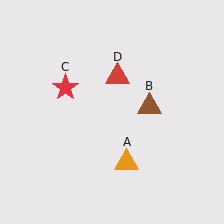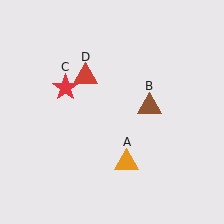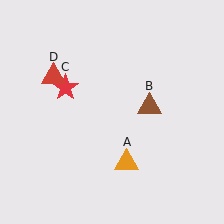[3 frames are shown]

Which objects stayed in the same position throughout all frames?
Orange triangle (object A) and brown triangle (object B) and red star (object C) remained stationary.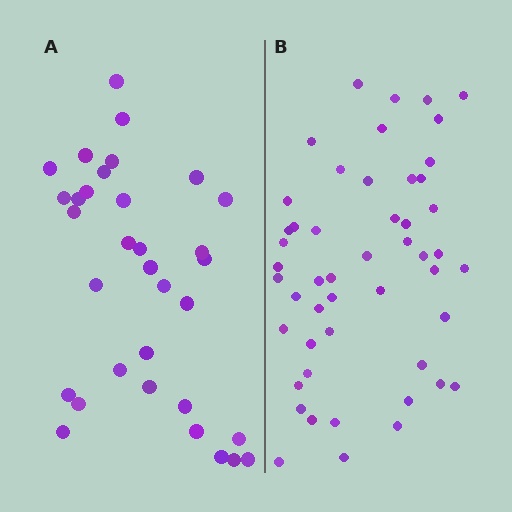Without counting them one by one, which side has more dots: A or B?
Region B (the right region) has more dots.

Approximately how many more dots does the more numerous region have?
Region B has approximately 15 more dots than region A.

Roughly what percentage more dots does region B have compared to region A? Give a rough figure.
About 50% more.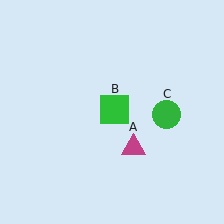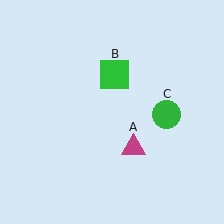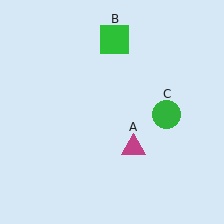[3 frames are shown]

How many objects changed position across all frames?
1 object changed position: green square (object B).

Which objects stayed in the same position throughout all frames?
Magenta triangle (object A) and green circle (object C) remained stationary.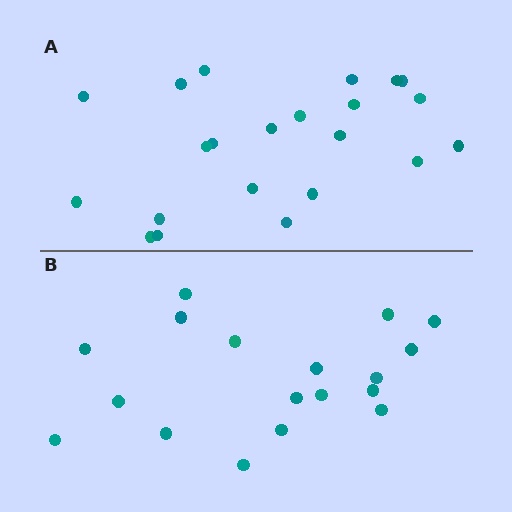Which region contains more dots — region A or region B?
Region A (the top region) has more dots.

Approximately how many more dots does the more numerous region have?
Region A has about 4 more dots than region B.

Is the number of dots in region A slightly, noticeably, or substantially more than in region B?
Region A has only slightly more — the two regions are fairly close. The ratio is roughly 1.2 to 1.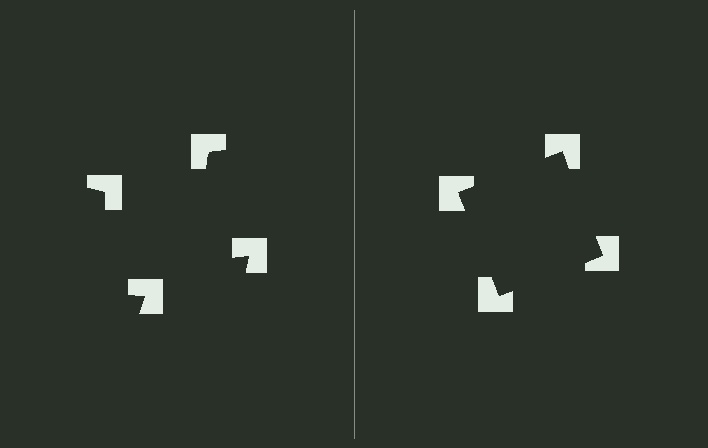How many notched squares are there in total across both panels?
8 — 4 on each side.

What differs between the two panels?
The notched squares are positioned identically on both sides; only the wedge orientations differ. On the right they align to a square; on the left they are misaligned.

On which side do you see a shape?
An illusory square appears on the right side. On the left side the wedge cuts are rotated, so no coherent shape forms.